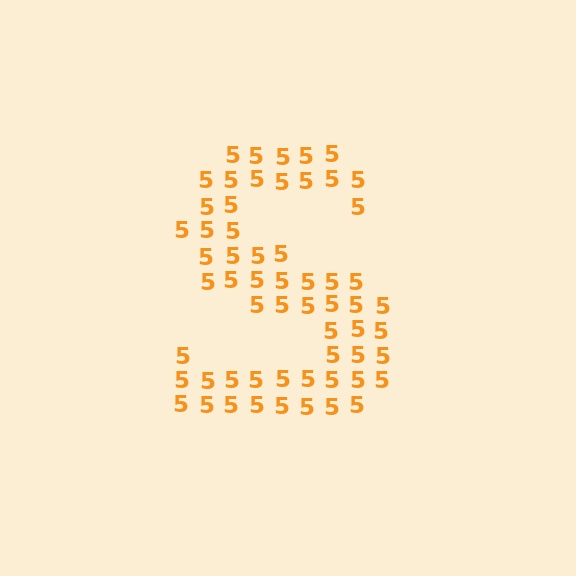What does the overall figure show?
The overall figure shows the letter S.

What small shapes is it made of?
It is made of small digit 5's.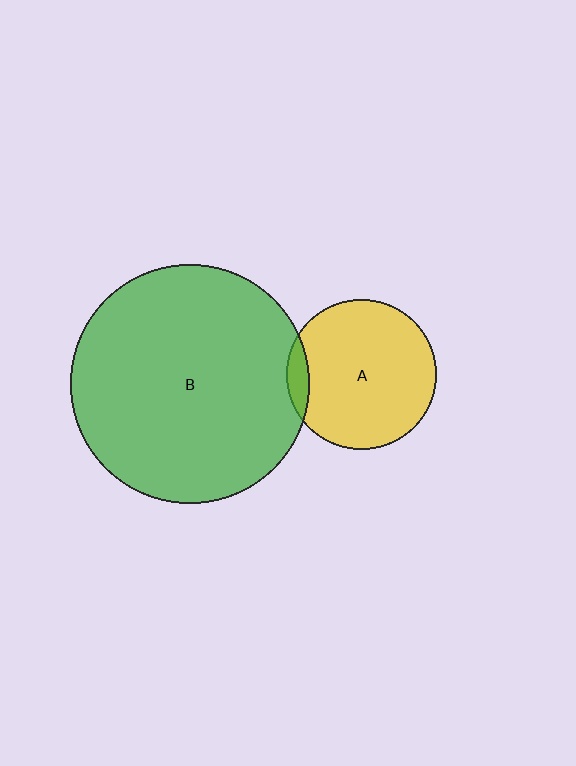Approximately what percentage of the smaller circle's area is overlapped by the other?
Approximately 10%.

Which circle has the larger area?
Circle B (green).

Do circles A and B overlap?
Yes.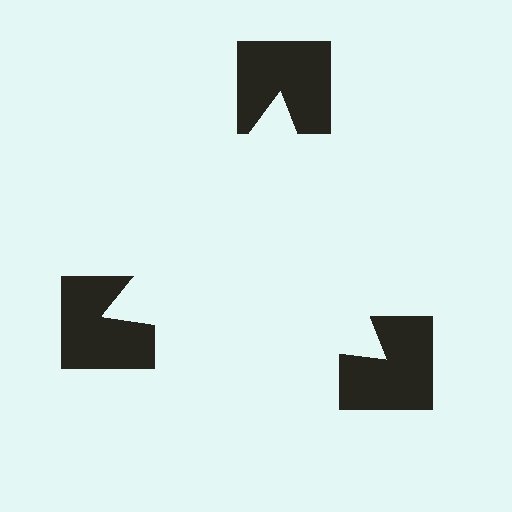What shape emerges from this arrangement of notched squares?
An illusory triangle — its edges are inferred from the aligned wedge cuts in the notched squares, not physically drawn.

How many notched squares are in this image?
There are 3 — one at each vertex of the illusory triangle.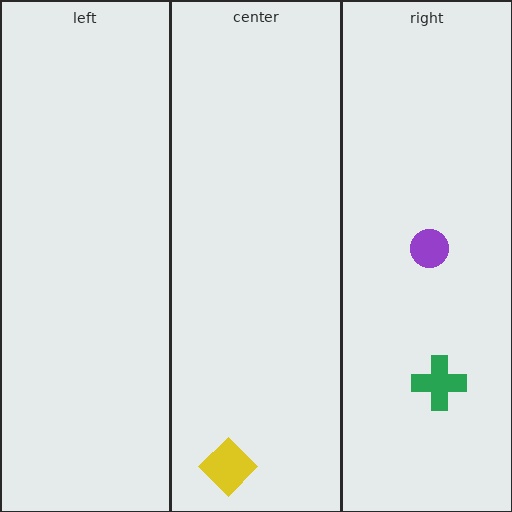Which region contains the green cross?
The right region.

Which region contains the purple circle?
The right region.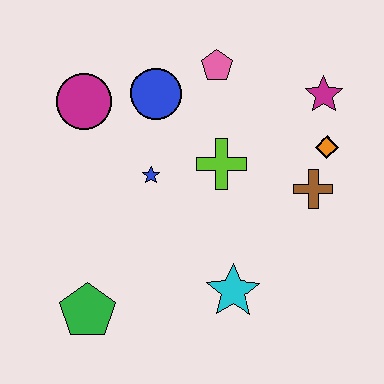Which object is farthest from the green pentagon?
The magenta star is farthest from the green pentagon.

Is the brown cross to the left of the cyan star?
No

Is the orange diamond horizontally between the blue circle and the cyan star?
No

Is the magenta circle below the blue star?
No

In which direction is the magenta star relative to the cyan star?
The magenta star is above the cyan star.